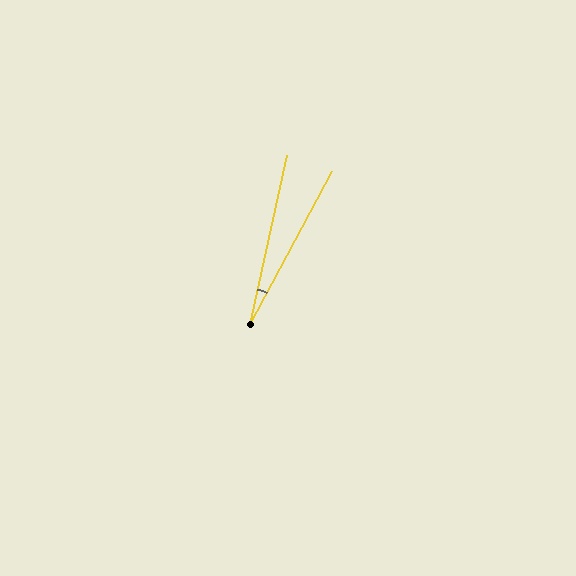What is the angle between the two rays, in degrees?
Approximately 16 degrees.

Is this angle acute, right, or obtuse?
It is acute.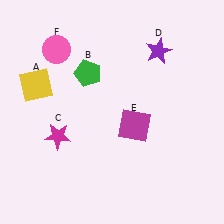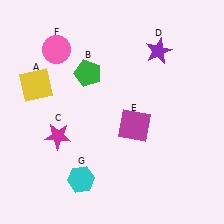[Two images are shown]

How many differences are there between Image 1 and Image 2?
There is 1 difference between the two images.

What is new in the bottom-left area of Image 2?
A cyan hexagon (G) was added in the bottom-left area of Image 2.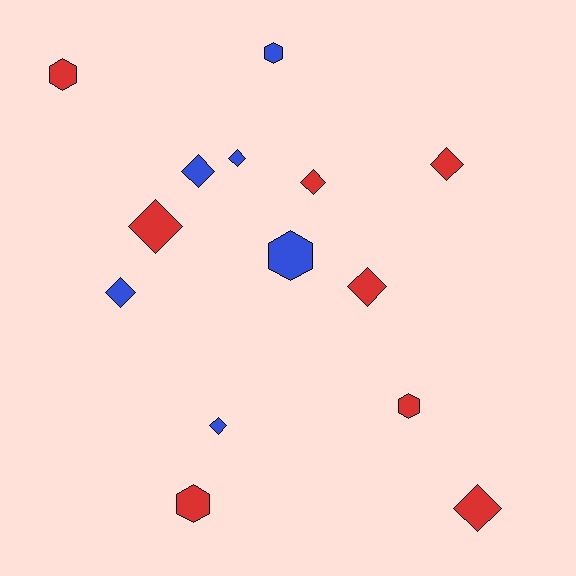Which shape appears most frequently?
Diamond, with 9 objects.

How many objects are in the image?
There are 14 objects.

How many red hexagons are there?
There are 3 red hexagons.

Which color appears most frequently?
Red, with 8 objects.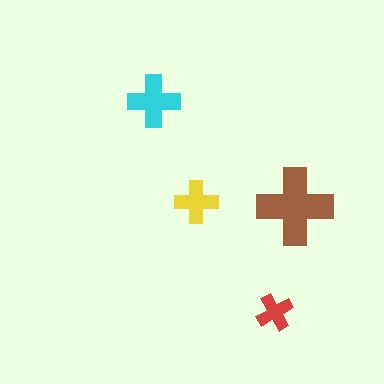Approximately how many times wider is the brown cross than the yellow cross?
About 2 times wider.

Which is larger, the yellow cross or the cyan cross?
The cyan one.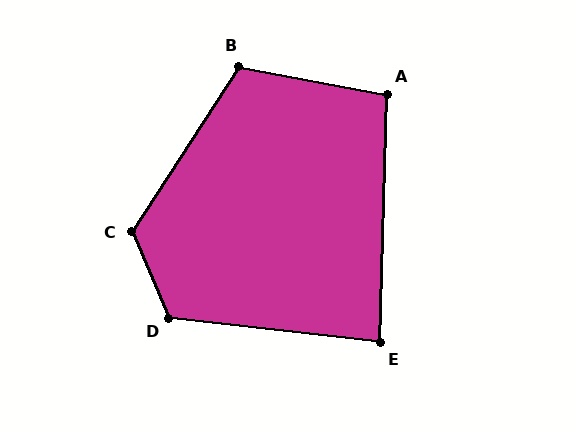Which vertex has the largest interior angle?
C, at approximately 124 degrees.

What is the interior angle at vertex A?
Approximately 99 degrees (obtuse).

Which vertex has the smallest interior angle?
E, at approximately 85 degrees.